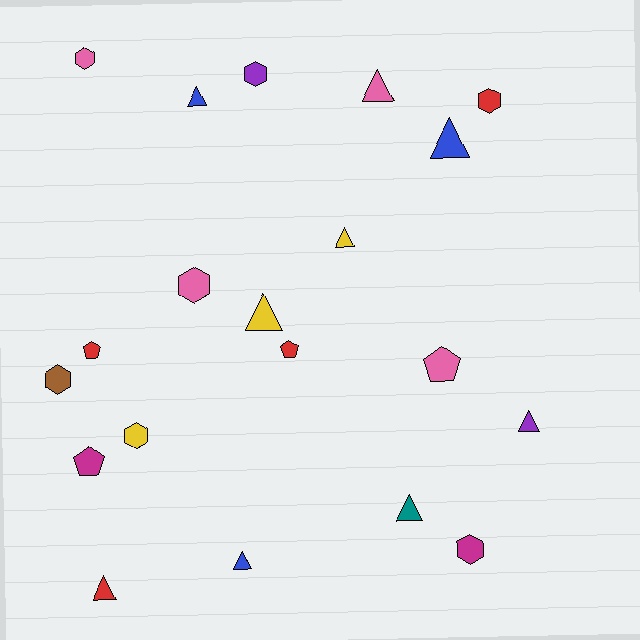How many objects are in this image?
There are 20 objects.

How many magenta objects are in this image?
There are 2 magenta objects.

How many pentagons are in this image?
There are 4 pentagons.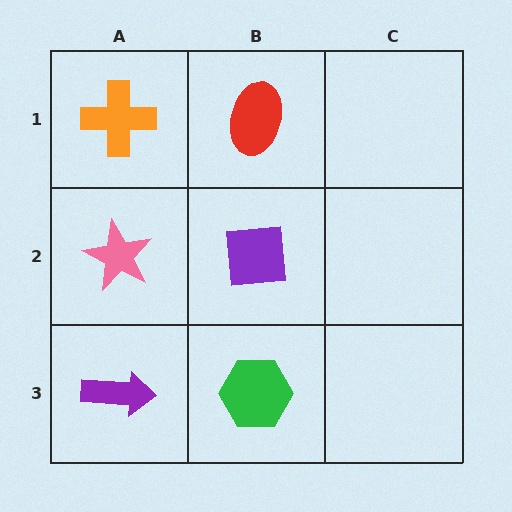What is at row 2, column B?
A purple square.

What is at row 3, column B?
A green hexagon.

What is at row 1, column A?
An orange cross.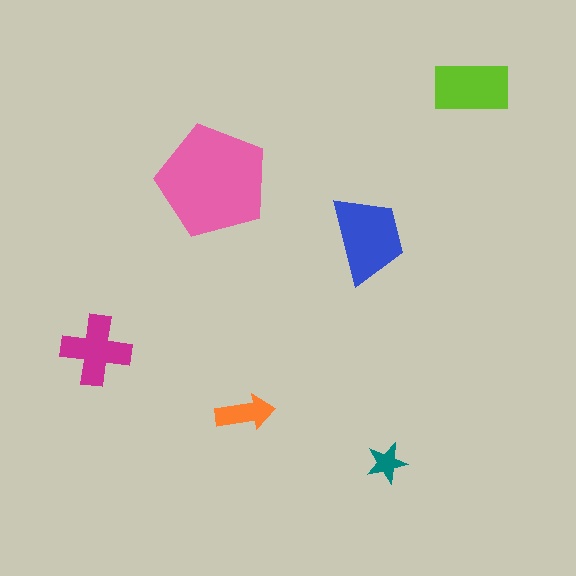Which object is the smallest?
The teal star.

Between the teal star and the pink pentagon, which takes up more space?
The pink pentagon.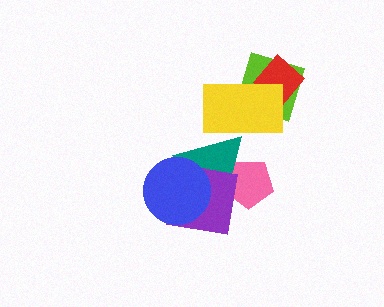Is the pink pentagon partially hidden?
Yes, it is partially covered by another shape.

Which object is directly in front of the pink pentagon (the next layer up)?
The teal triangle is directly in front of the pink pentagon.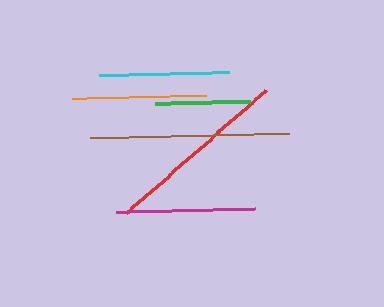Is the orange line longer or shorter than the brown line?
The brown line is longer than the orange line.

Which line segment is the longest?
The brown line is the longest at approximately 199 pixels.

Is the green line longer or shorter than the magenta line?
The magenta line is longer than the green line.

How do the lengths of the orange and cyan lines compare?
The orange and cyan lines are approximately the same length.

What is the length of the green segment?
The green segment is approximately 95 pixels long.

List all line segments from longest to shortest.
From longest to shortest: brown, red, magenta, orange, cyan, green.